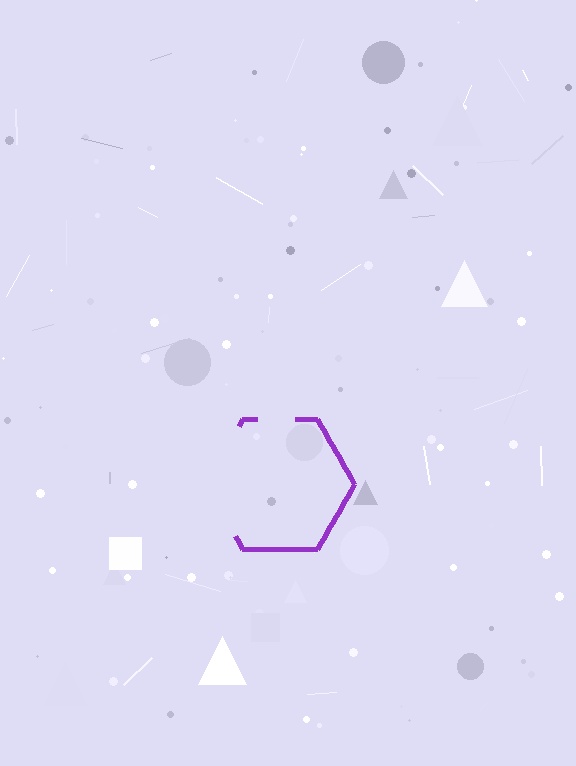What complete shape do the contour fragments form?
The contour fragments form a hexagon.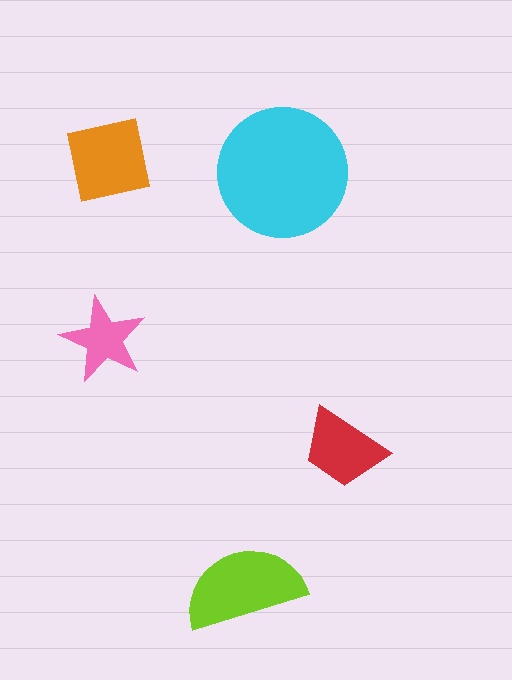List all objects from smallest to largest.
The pink star, the red trapezoid, the orange square, the lime semicircle, the cyan circle.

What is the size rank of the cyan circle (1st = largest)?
1st.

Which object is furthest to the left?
The pink star is leftmost.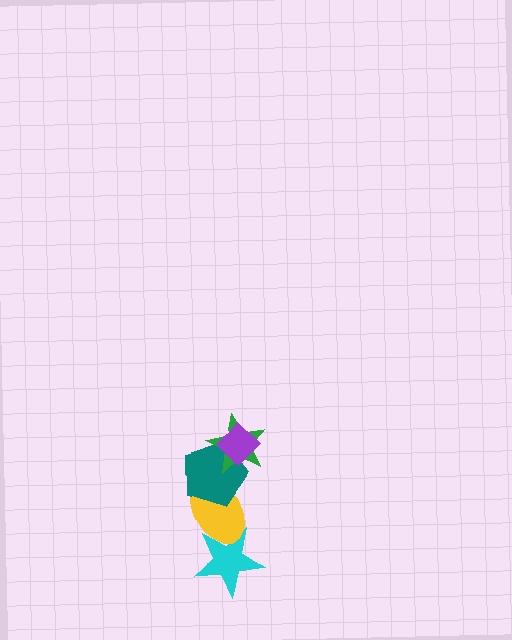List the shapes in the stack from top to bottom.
From top to bottom: the purple diamond, the green star, the teal pentagon, the yellow ellipse, the cyan star.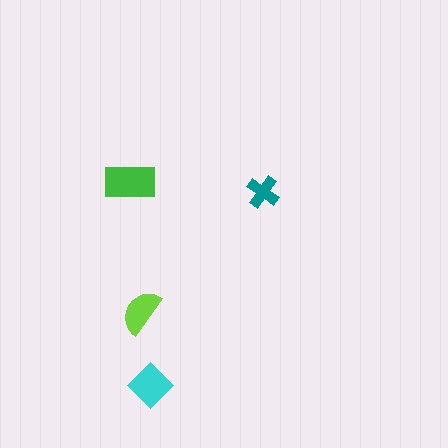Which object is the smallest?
The teal cross.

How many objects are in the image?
There are 4 objects in the image.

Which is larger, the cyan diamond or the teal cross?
The cyan diamond.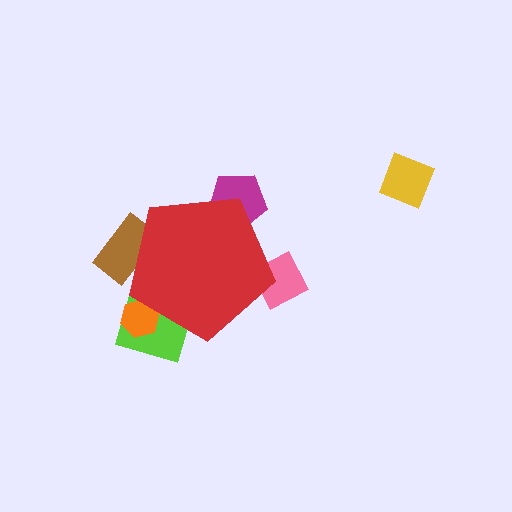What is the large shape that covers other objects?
A red pentagon.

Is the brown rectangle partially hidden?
Yes, the brown rectangle is partially hidden behind the red pentagon.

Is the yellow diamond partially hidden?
No, the yellow diamond is fully visible.